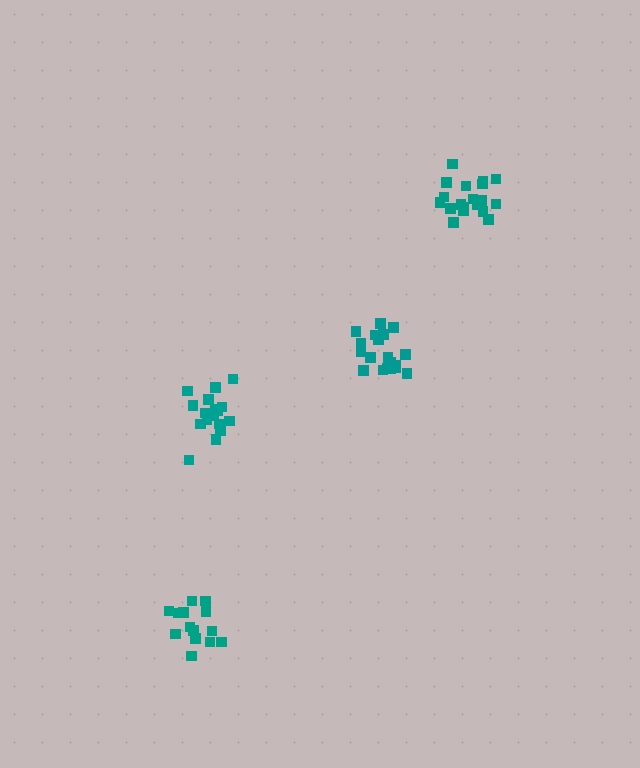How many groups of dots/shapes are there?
There are 4 groups.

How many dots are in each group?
Group 1: 19 dots, Group 2: 20 dots, Group 3: 17 dots, Group 4: 15 dots (71 total).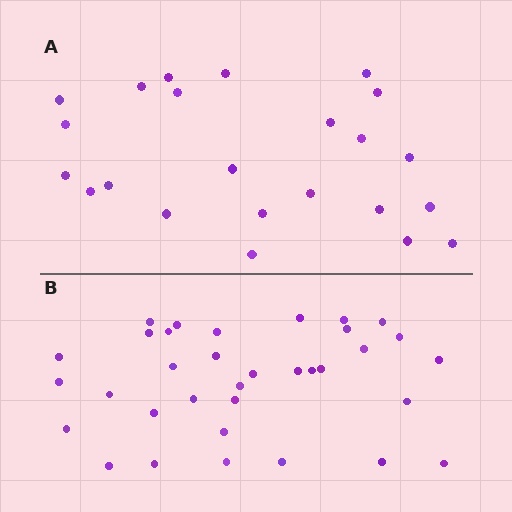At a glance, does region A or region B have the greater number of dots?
Region B (the bottom region) has more dots.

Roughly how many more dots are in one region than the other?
Region B has roughly 12 or so more dots than region A.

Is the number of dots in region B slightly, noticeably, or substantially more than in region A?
Region B has substantially more. The ratio is roughly 1.5 to 1.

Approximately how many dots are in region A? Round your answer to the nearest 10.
About 20 dots. (The exact count is 23, which rounds to 20.)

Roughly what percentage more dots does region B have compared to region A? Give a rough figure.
About 50% more.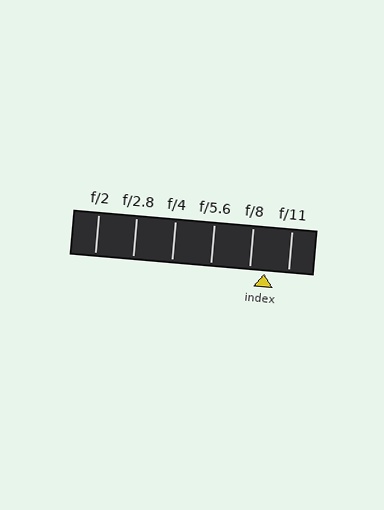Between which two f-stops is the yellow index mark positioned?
The index mark is between f/8 and f/11.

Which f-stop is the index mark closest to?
The index mark is closest to f/8.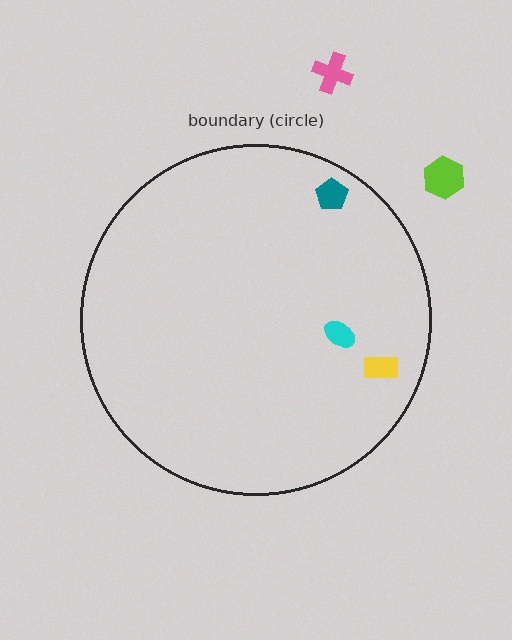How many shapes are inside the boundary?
3 inside, 2 outside.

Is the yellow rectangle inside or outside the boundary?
Inside.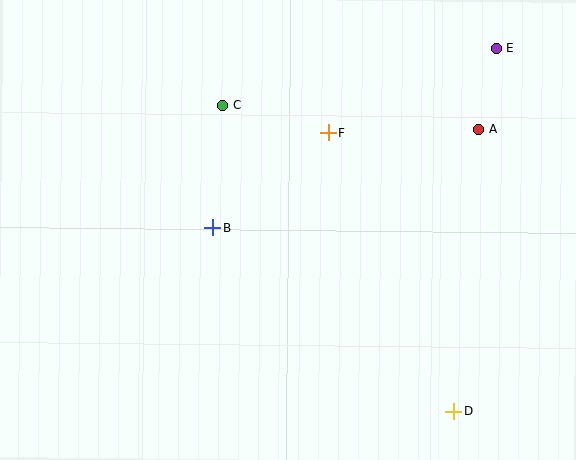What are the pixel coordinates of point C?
Point C is at (223, 106).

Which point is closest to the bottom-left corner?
Point B is closest to the bottom-left corner.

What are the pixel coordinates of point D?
Point D is at (454, 411).